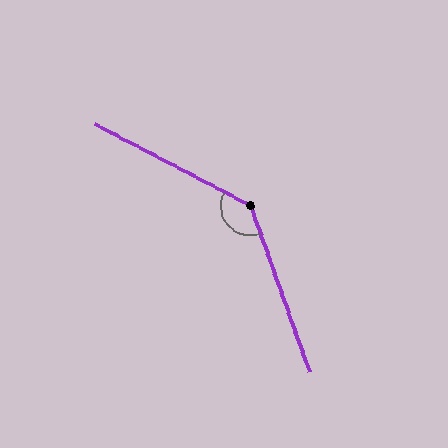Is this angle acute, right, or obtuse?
It is obtuse.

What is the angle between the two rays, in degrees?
Approximately 138 degrees.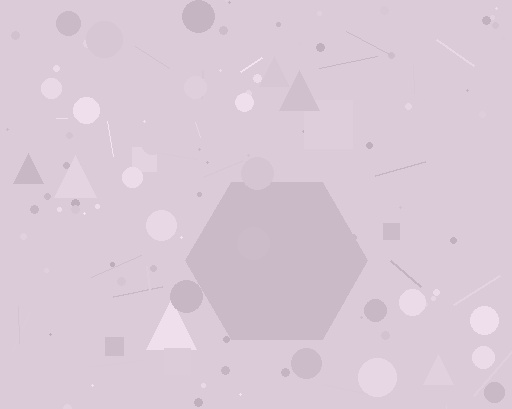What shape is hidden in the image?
A hexagon is hidden in the image.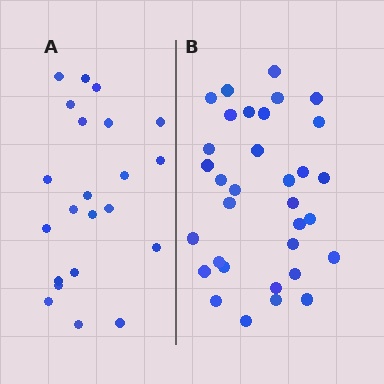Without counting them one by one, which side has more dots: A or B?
Region B (the right region) has more dots.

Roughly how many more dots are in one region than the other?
Region B has roughly 12 or so more dots than region A.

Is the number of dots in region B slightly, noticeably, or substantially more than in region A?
Region B has substantially more. The ratio is roughly 1.5 to 1.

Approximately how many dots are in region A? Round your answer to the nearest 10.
About 20 dots. (The exact count is 22, which rounds to 20.)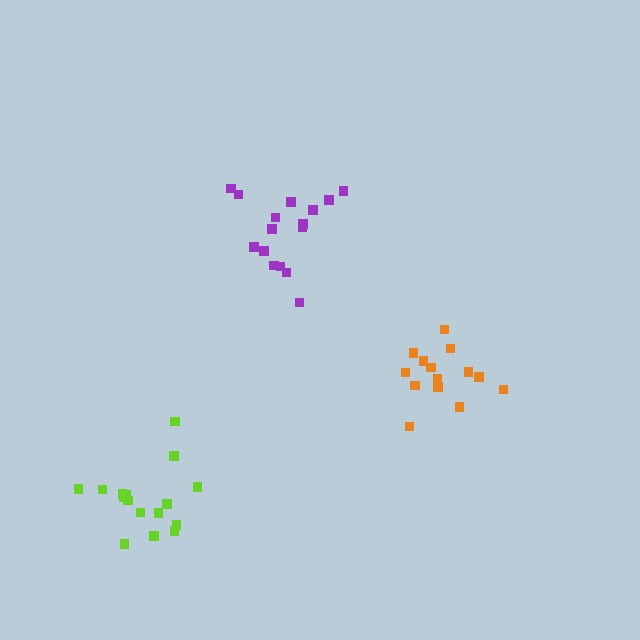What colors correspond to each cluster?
The clusters are colored: lime, purple, orange.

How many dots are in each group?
Group 1: 16 dots, Group 2: 16 dots, Group 3: 14 dots (46 total).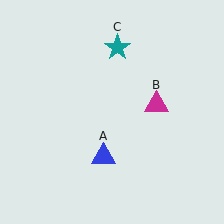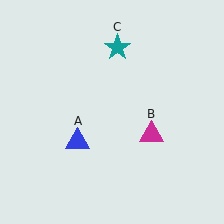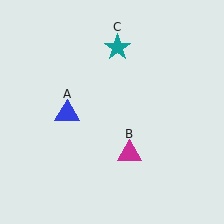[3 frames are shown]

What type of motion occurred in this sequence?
The blue triangle (object A), magenta triangle (object B) rotated clockwise around the center of the scene.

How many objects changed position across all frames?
2 objects changed position: blue triangle (object A), magenta triangle (object B).